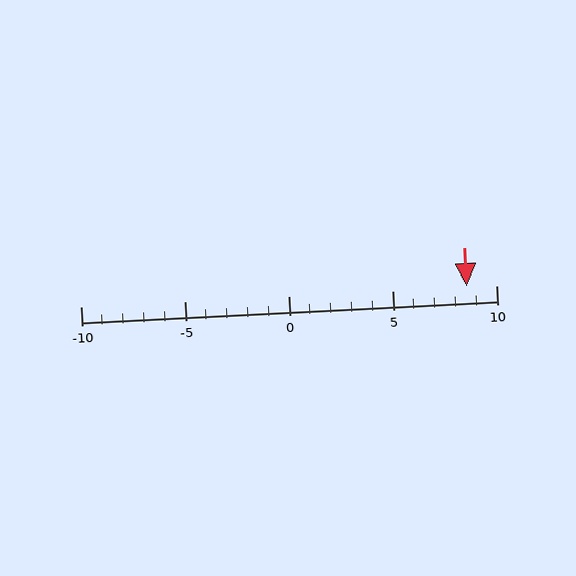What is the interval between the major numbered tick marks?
The major tick marks are spaced 5 units apart.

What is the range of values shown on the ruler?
The ruler shows values from -10 to 10.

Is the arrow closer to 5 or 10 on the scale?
The arrow is closer to 10.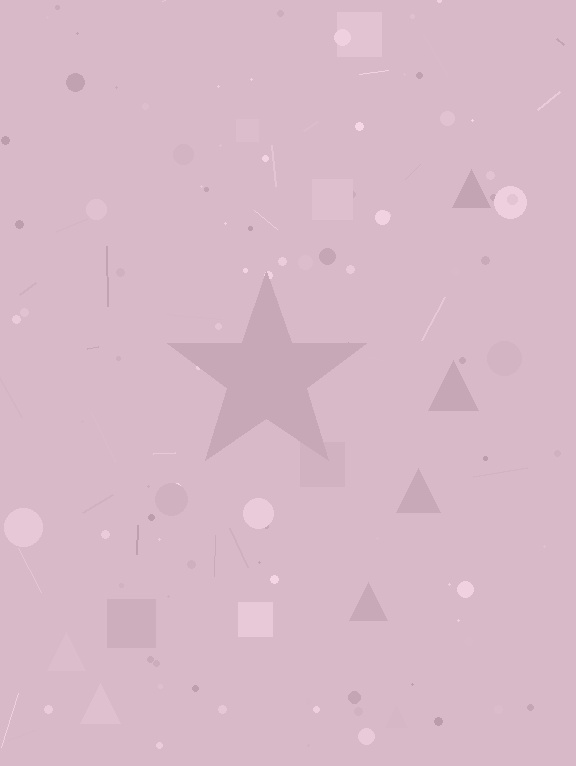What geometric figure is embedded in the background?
A star is embedded in the background.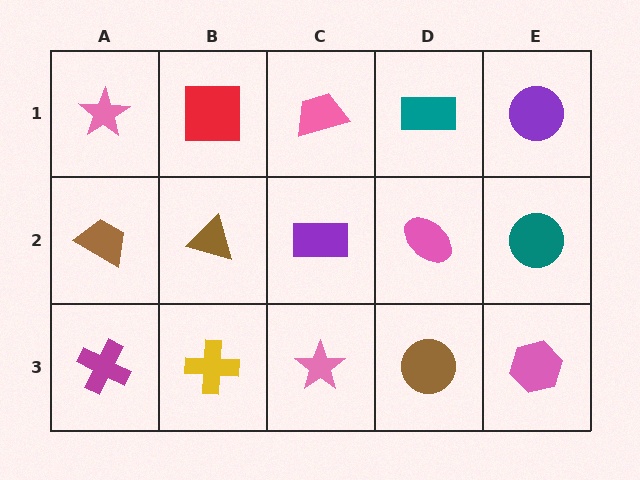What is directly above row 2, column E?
A purple circle.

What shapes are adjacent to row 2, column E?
A purple circle (row 1, column E), a pink hexagon (row 3, column E), a pink ellipse (row 2, column D).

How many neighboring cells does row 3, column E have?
2.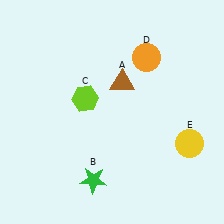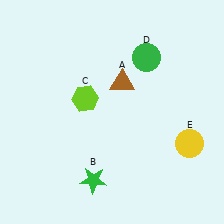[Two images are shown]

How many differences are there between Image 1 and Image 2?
There is 1 difference between the two images.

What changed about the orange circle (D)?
In Image 1, D is orange. In Image 2, it changed to green.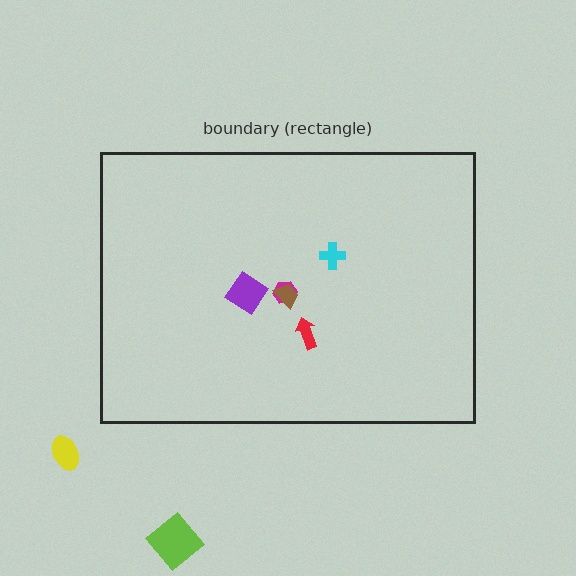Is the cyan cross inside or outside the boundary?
Inside.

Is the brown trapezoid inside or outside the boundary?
Inside.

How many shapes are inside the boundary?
5 inside, 2 outside.